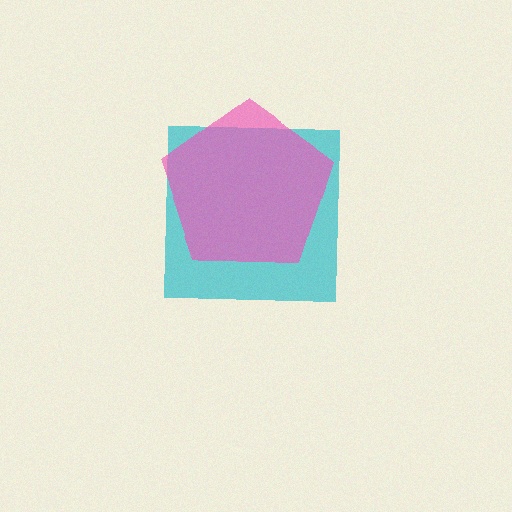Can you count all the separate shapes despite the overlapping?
Yes, there are 2 separate shapes.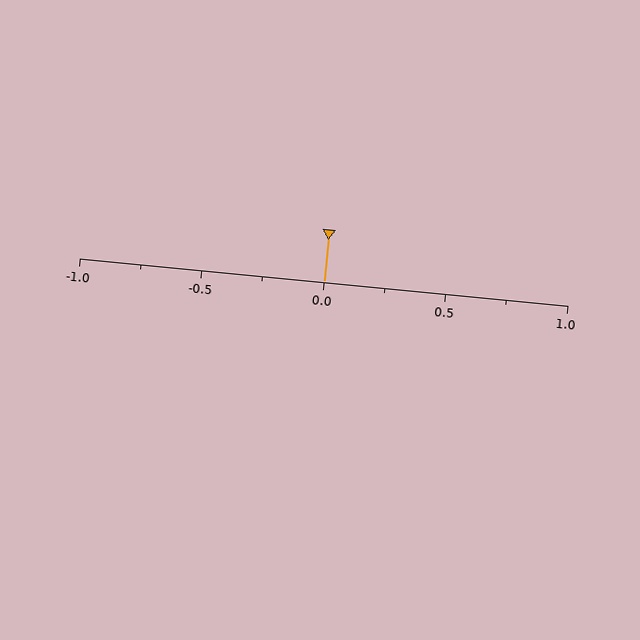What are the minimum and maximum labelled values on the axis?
The axis runs from -1.0 to 1.0.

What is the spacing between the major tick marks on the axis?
The major ticks are spaced 0.5 apart.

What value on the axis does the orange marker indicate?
The marker indicates approximately 0.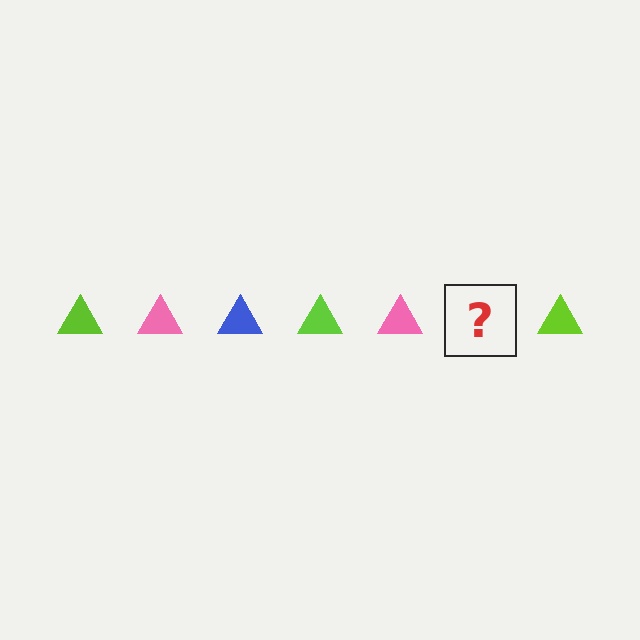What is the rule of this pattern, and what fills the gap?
The rule is that the pattern cycles through lime, pink, blue triangles. The gap should be filled with a blue triangle.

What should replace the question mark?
The question mark should be replaced with a blue triangle.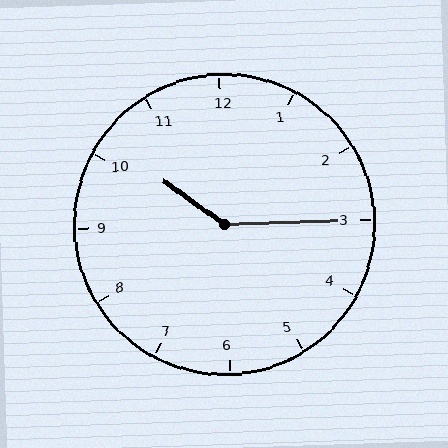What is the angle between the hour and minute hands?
Approximately 142 degrees.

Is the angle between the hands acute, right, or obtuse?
It is obtuse.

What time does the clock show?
10:15.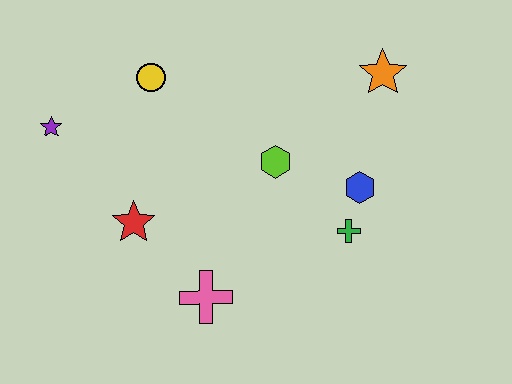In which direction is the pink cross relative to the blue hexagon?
The pink cross is to the left of the blue hexagon.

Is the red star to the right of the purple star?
Yes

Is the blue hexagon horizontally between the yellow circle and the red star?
No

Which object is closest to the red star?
The pink cross is closest to the red star.